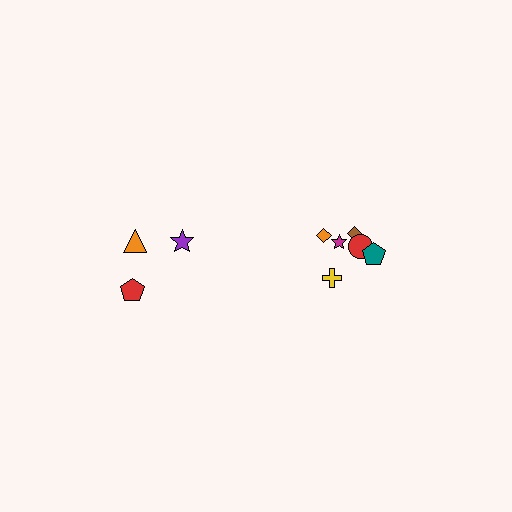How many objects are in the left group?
There are 3 objects.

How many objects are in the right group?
There are 6 objects.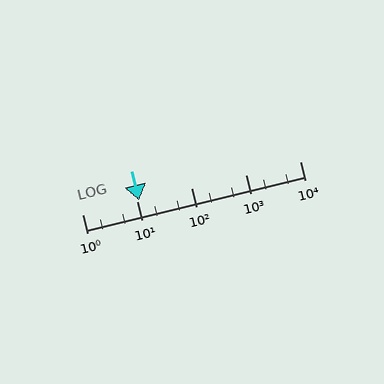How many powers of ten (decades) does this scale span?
The scale spans 4 decades, from 1 to 10000.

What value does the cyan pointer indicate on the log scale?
The pointer indicates approximately 11.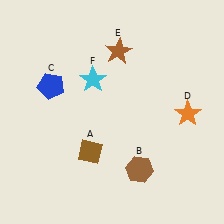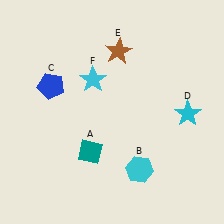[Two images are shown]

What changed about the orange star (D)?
In Image 1, D is orange. In Image 2, it changed to cyan.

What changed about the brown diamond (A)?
In Image 1, A is brown. In Image 2, it changed to teal.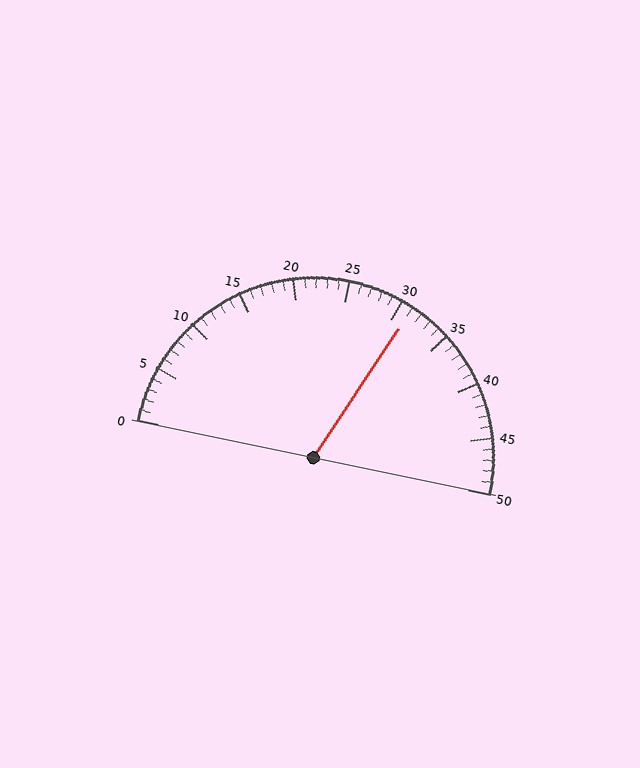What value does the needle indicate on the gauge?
The needle indicates approximately 31.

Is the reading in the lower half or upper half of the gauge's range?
The reading is in the upper half of the range (0 to 50).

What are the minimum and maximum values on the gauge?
The gauge ranges from 0 to 50.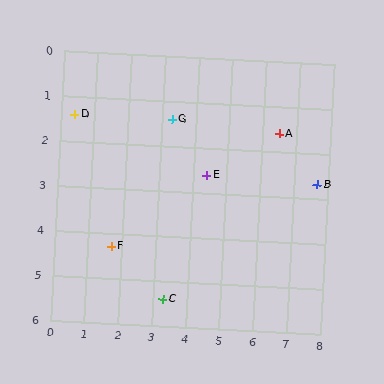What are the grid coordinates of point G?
Point G is at approximately (3.3, 1.4).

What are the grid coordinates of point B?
Point B is at approximately (7.7, 2.7).